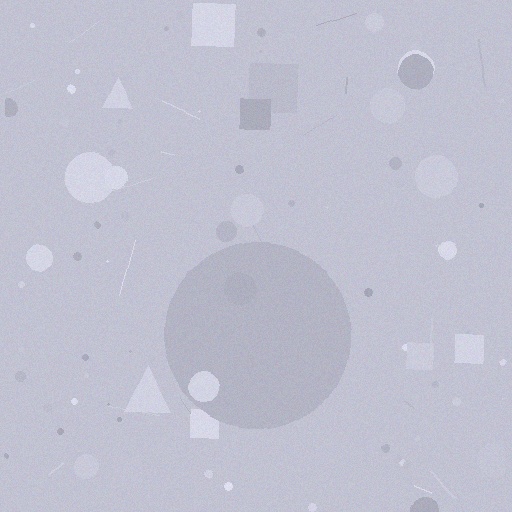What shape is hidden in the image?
A circle is hidden in the image.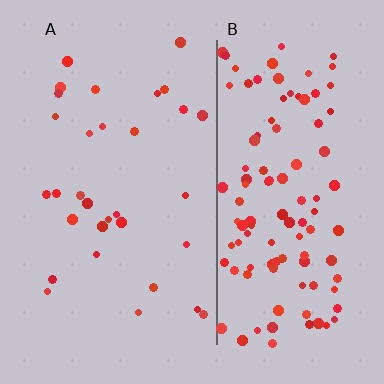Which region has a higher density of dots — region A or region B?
B (the right).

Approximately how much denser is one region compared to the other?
Approximately 3.5× — region B over region A.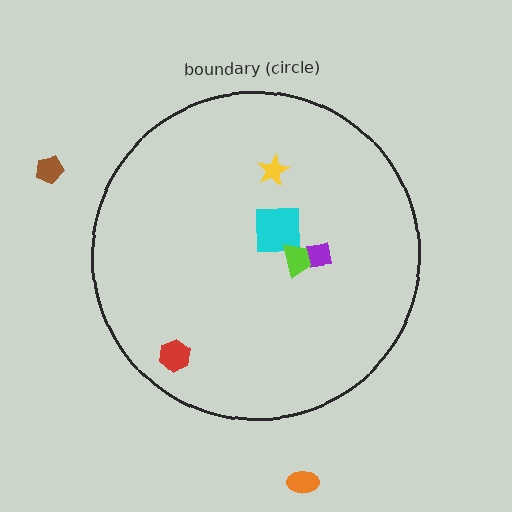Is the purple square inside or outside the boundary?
Inside.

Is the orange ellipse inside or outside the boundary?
Outside.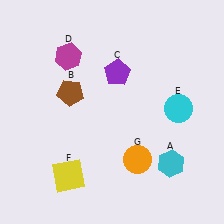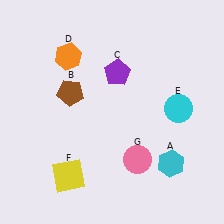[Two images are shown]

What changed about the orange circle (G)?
In Image 1, G is orange. In Image 2, it changed to pink.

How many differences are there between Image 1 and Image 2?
There are 2 differences between the two images.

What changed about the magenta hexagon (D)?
In Image 1, D is magenta. In Image 2, it changed to orange.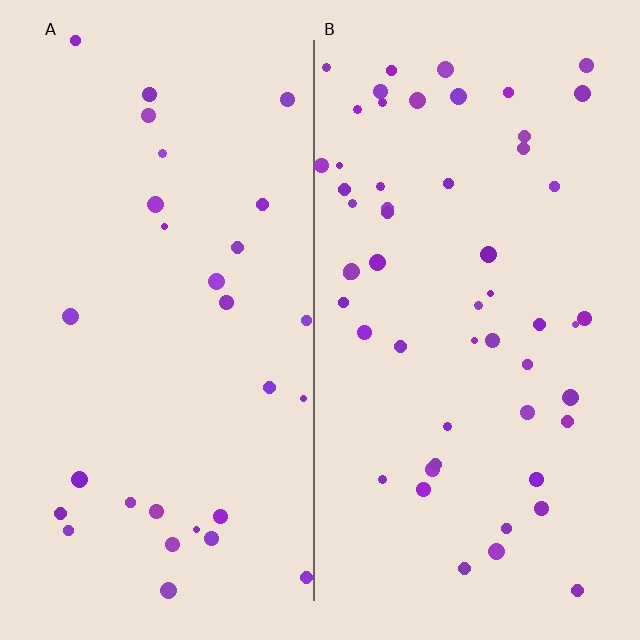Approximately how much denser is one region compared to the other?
Approximately 1.9× — region B over region A.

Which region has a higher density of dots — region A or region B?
B (the right).